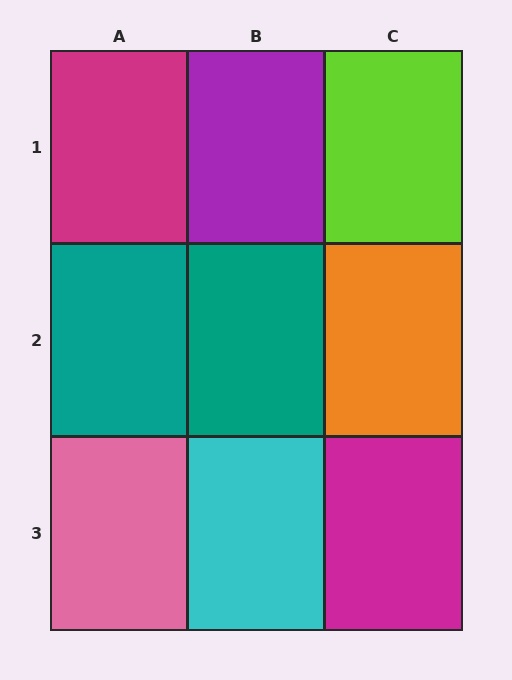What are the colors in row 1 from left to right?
Magenta, purple, lime.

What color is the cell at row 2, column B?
Teal.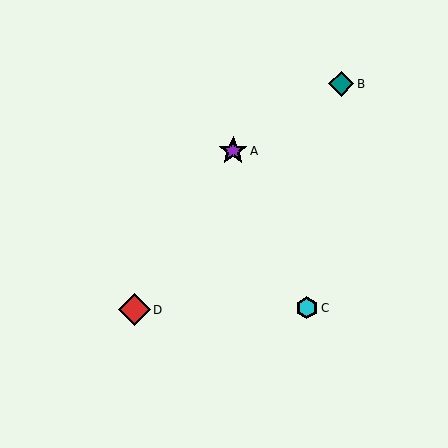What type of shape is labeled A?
Shape A is a purple star.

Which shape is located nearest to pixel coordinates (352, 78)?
The teal diamond (labeled B) at (341, 84) is nearest to that location.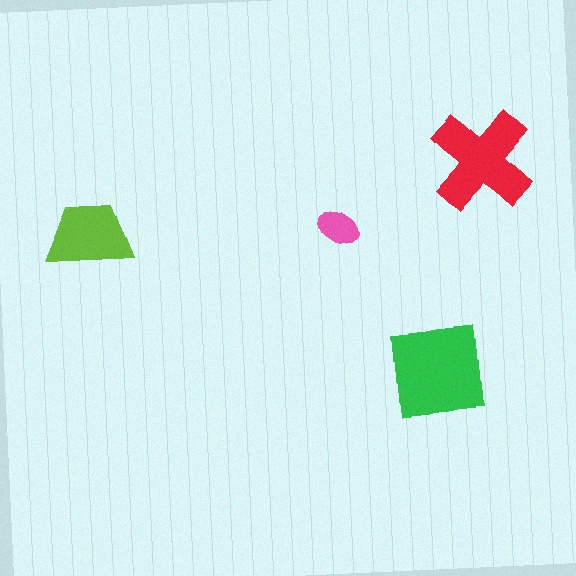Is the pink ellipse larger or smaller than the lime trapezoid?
Smaller.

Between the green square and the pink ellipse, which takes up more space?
The green square.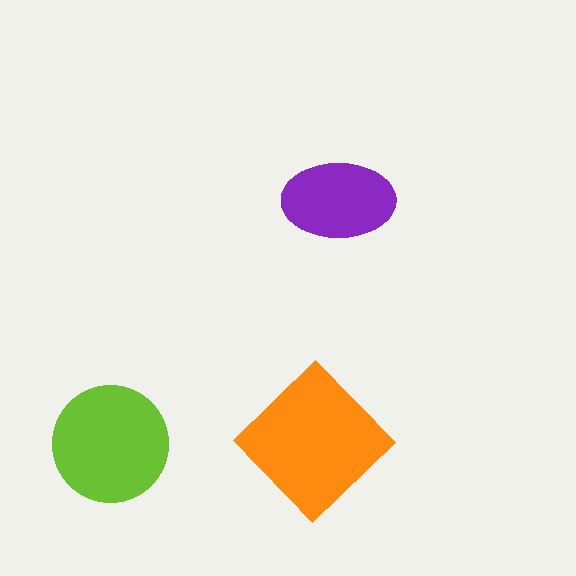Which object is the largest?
The orange diamond.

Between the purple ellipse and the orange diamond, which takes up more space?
The orange diamond.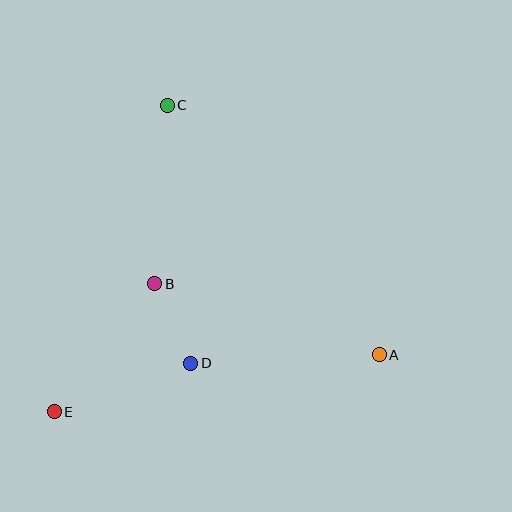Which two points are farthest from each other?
Points A and E are farthest from each other.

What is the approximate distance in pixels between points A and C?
The distance between A and C is approximately 327 pixels.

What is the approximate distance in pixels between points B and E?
The distance between B and E is approximately 163 pixels.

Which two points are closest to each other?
Points B and D are closest to each other.